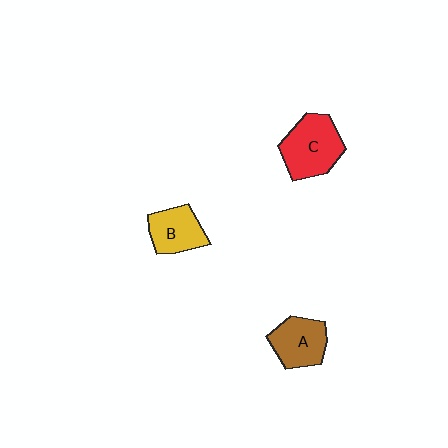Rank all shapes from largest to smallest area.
From largest to smallest: C (red), A (brown), B (yellow).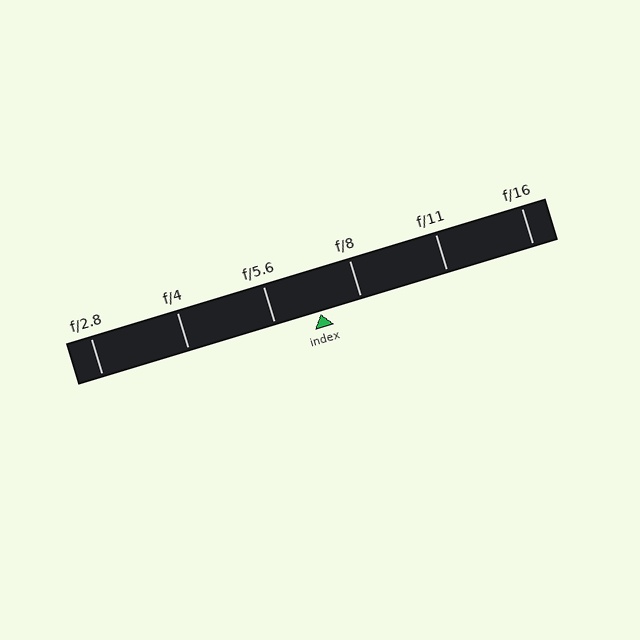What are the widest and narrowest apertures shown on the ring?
The widest aperture shown is f/2.8 and the narrowest is f/16.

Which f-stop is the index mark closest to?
The index mark is closest to f/8.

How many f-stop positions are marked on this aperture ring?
There are 6 f-stop positions marked.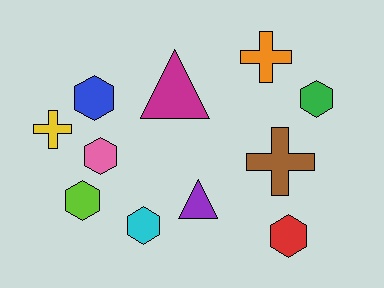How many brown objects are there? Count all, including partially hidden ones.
There is 1 brown object.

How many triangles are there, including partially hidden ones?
There are 2 triangles.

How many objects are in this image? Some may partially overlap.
There are 11 objects.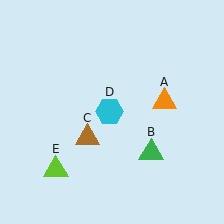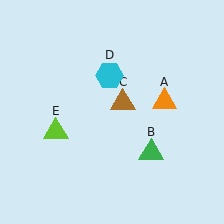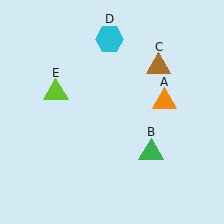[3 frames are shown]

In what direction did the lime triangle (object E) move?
The lime triangle (object E) moved up.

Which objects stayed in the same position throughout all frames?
Orange triangle (object A) and green triangle (object B) remained stationary.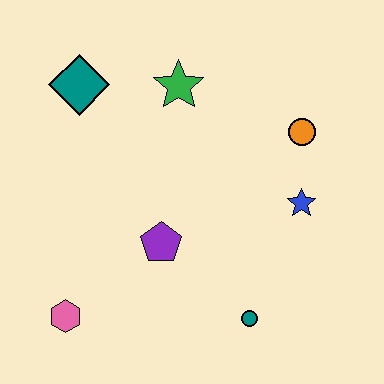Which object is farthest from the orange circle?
The pink hexagon is farthest from the orange circle.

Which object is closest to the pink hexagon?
The purple pentagon is closest to the pink hexagon.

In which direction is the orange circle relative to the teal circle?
The orange circle is above the teal circle.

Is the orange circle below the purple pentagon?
No